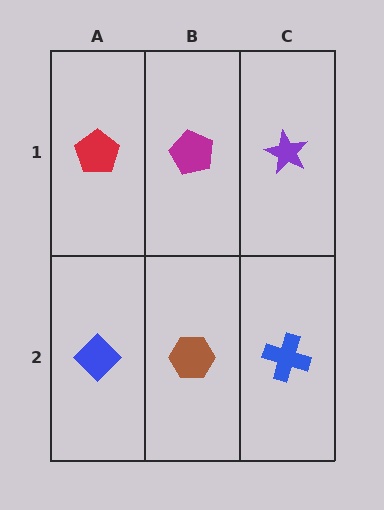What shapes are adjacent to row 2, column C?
A purple star (row 1, column C), a brown hexagon (row 2, column B).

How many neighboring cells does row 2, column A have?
2.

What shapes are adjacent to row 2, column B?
A magenta pentagon (row 1, column B), a blue diamond (row 2, column A), a blue cross (row 2, column C).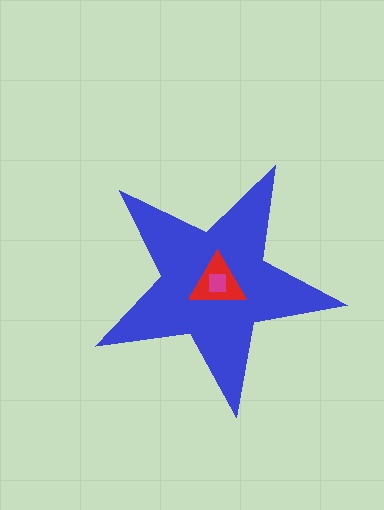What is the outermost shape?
The blue star.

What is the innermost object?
The magenta square.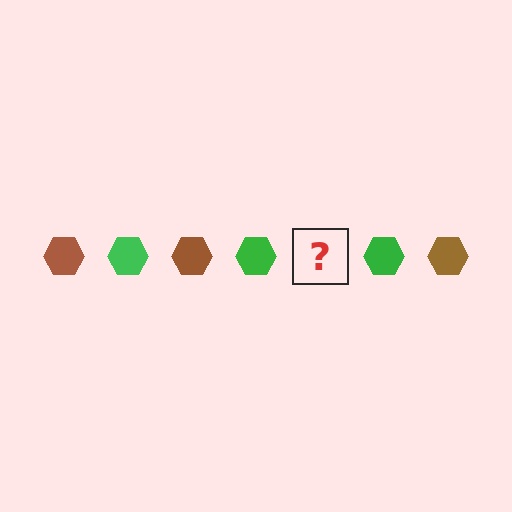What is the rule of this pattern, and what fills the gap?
The rule is that the pattern cycles through brown, green hexagons. The gap should be filled with a brown hexagon.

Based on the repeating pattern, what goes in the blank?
The blank should be a brown hexagon.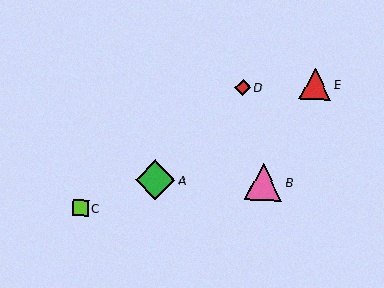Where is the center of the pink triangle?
The center of the pink triangle is at (263, 182).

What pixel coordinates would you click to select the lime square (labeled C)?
Click at (81, 208) to select the lime square C.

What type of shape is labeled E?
Shape E is a red triangle.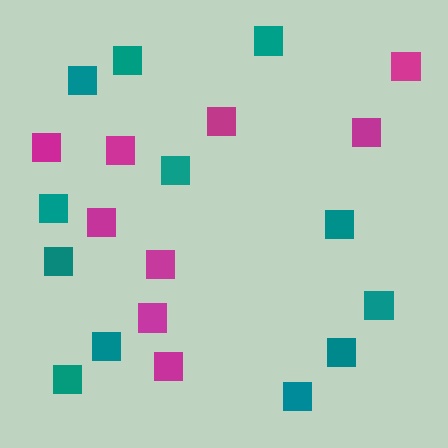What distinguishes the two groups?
There are 2 groups: one group of magenta squares (9) and one group of teal squares (12).